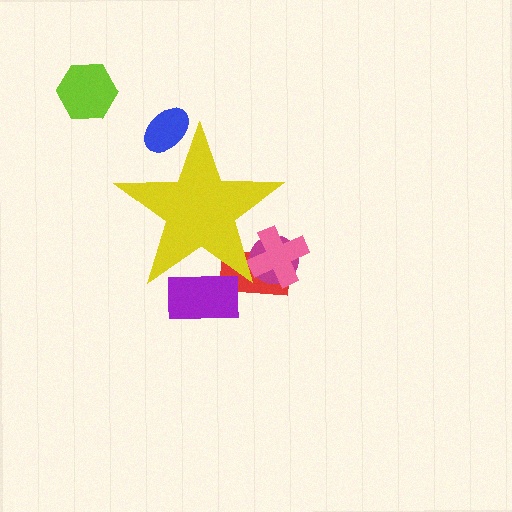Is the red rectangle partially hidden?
Yes, the red rectangle is partially hidden behind the yellow star.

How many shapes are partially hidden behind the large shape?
5 shapes are partially hidden.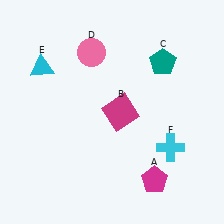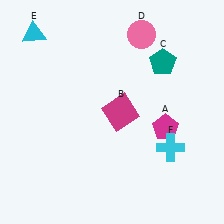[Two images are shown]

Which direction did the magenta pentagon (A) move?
The magenta pentagon (A) moved up.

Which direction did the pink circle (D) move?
The pink circle (D) moved right.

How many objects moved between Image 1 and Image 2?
3 objects moved between the two images.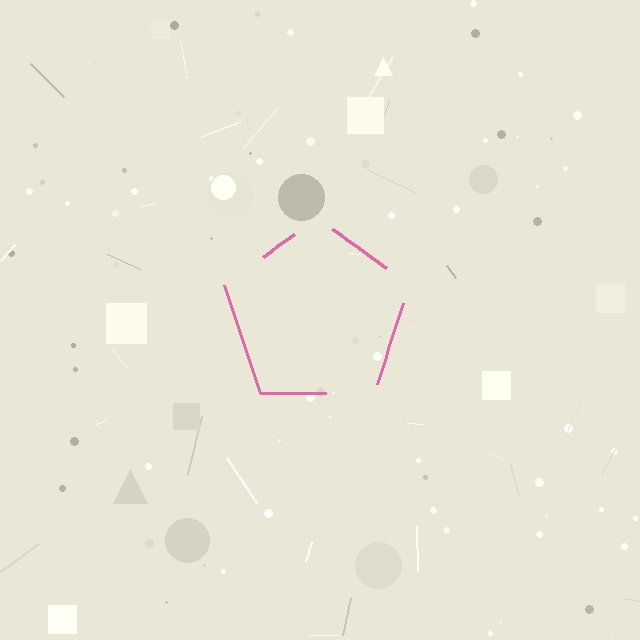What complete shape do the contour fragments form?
The contour fragments form a pentagon.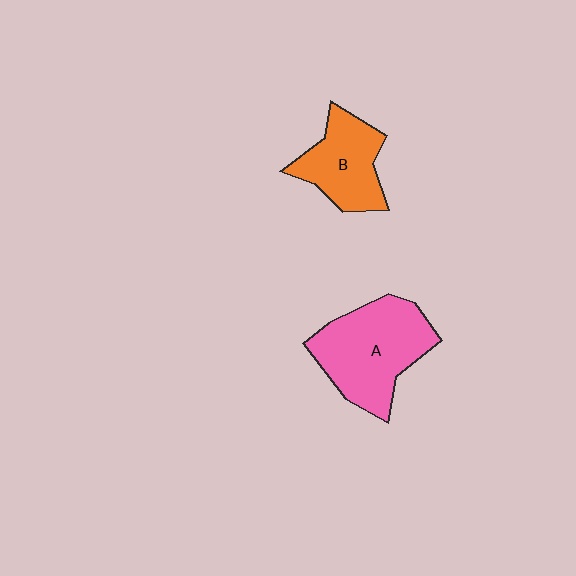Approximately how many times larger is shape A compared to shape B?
Approximately 1.5 times.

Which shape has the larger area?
Shape A (pink).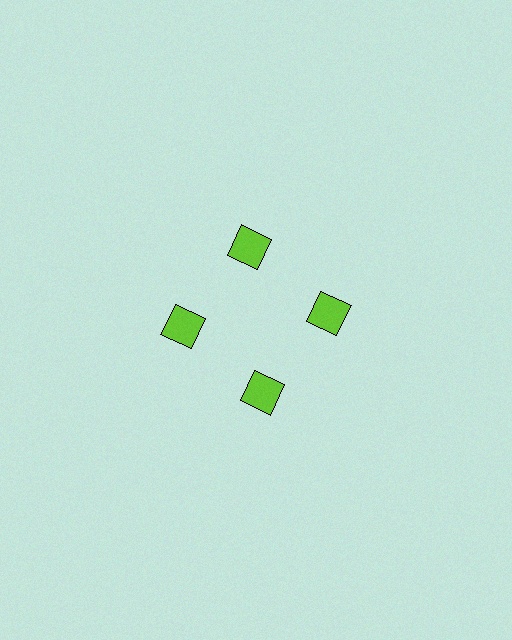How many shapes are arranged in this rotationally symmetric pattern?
There are 4 shapes, arranged in 4 groups of 1.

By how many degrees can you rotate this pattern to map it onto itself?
The pattern maps onto itself every 90 degrees of rotation.